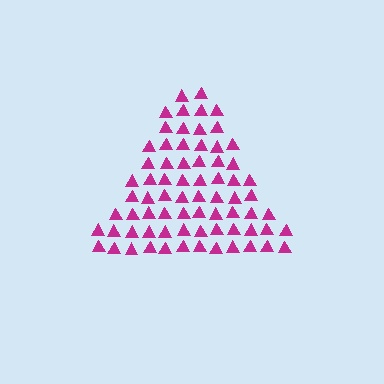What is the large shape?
The large shape is a triangle.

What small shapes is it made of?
It is made of small triangles.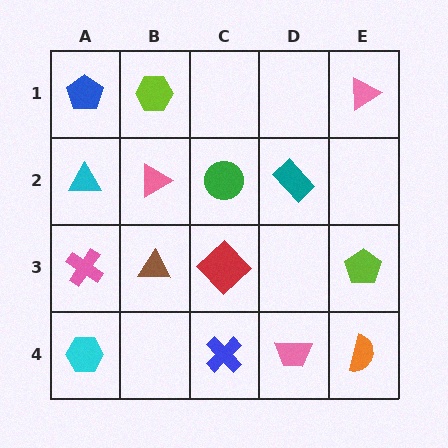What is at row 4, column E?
An orange semicircle.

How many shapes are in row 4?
4 shapes.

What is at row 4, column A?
A cyan hexagon.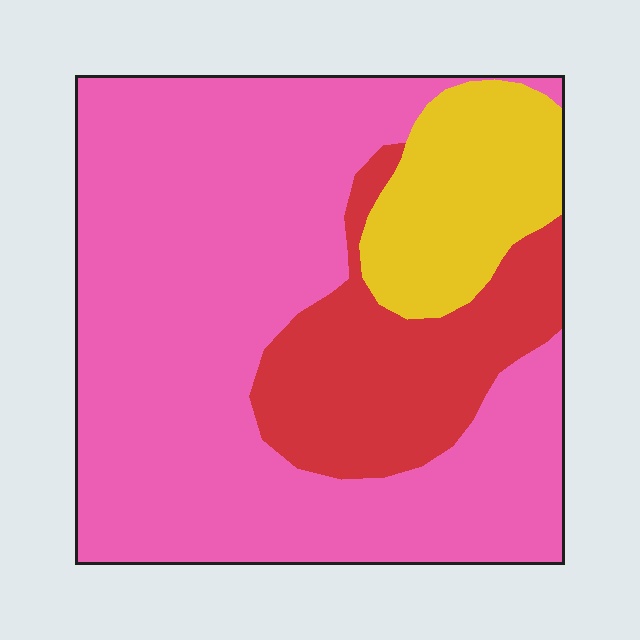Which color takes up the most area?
Pink, at roughly 65%.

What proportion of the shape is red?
Red covers around 20% of the shape.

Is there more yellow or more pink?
Pink.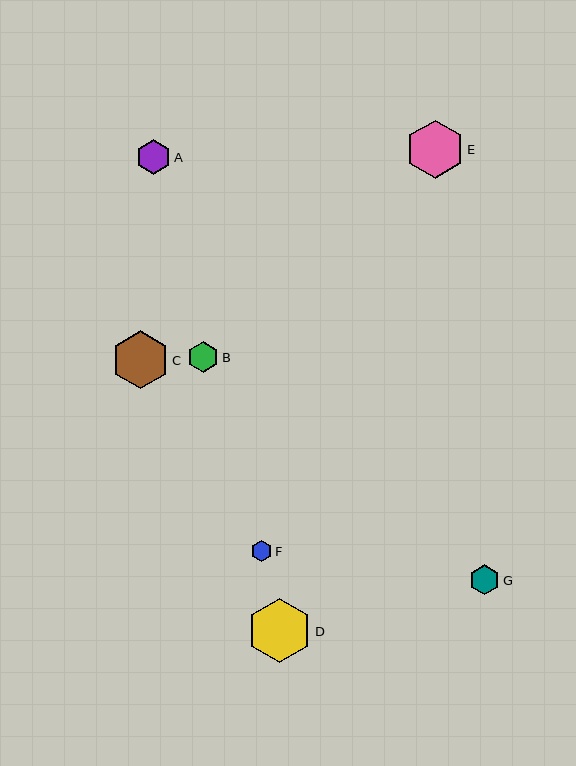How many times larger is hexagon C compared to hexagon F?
Hexagon C is approximately 2.8 times the size of hexagon F.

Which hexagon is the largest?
Hexagon D is the largest with a size of approximately 64 pixels.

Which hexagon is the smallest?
Hexagon F is the smallest with a size of approximately 21 pixels.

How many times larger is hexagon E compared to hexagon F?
Hexagon E is approximately 2.8 times the size of hexagon F.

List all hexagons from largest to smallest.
From largest to smallest: D, C, E, A, B, G, F.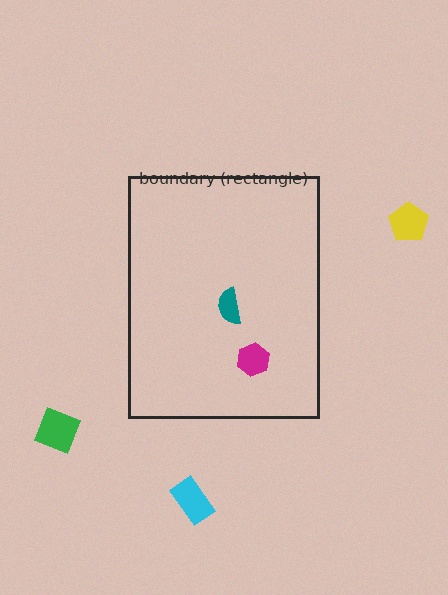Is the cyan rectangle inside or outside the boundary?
Outside.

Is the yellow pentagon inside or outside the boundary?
Outside.